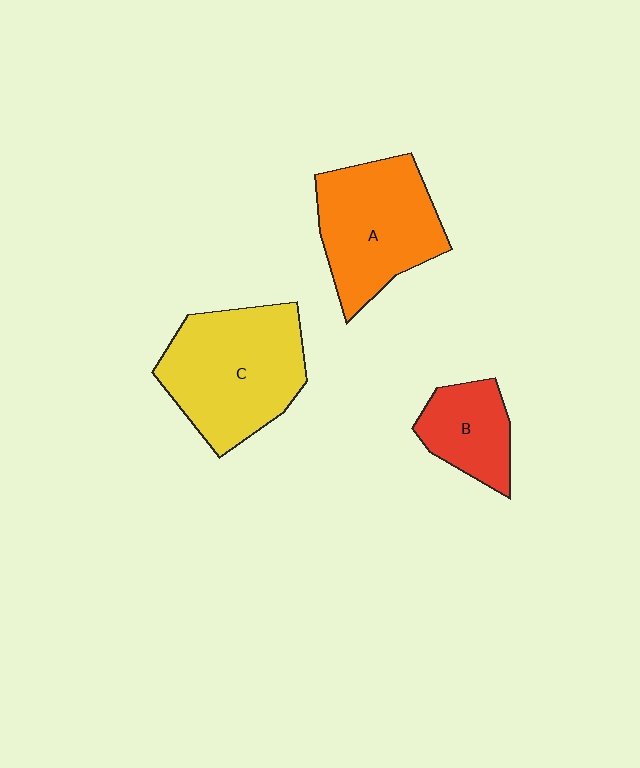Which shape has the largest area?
Shape C (yellow).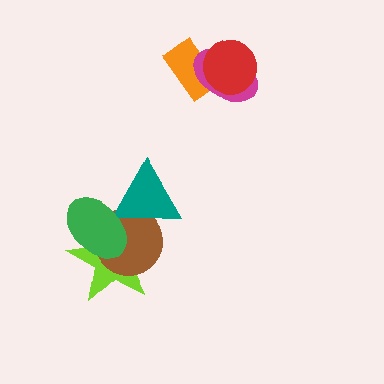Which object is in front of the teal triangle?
The green ellipse is in front of the teal triangle.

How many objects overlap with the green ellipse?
3 objects overlap with the green ellipse.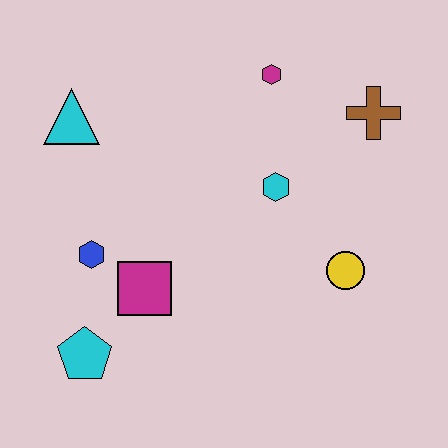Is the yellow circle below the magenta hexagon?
Yes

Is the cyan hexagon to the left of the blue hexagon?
No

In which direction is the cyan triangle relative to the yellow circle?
The cyan triangle is to the left of the yellow circle.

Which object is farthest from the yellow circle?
The cyan triangle is farthest from the yellow circle.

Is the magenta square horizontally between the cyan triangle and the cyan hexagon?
Yes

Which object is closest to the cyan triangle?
The blue hexagon is closest to the cyan triangle.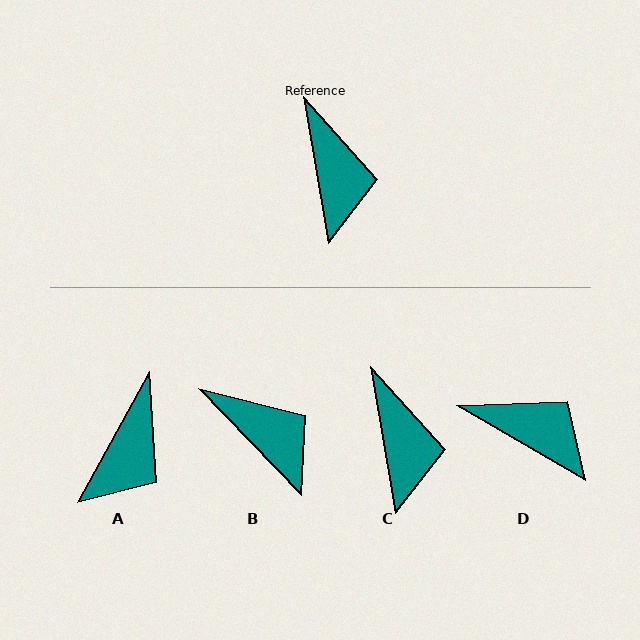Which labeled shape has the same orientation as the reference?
C.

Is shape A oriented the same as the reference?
No, it is off by about 38 degrees.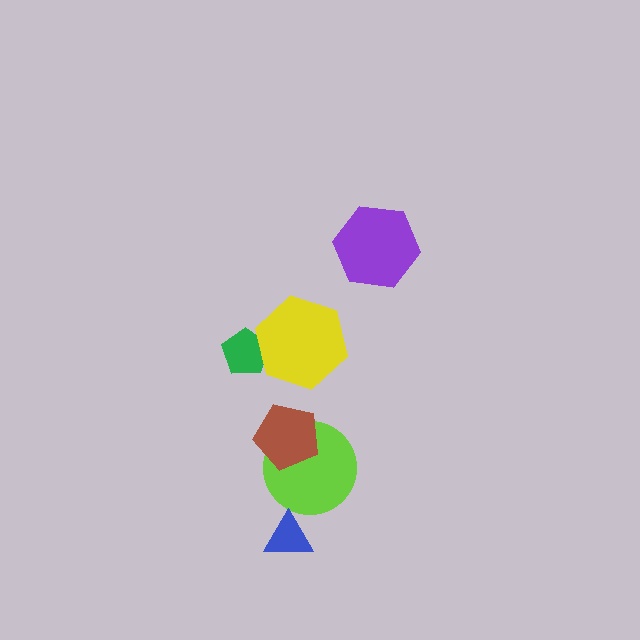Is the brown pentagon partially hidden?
No, no other shape covers it.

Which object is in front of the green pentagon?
The yellow hexagon is in front of the green pentagon.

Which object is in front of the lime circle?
The brown pentagon is in front of the lime circle.